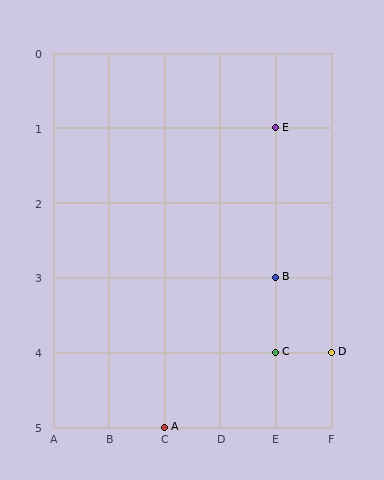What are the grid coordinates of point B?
Point B is at grid coordinates (E, 3).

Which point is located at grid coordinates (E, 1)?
Point E is at (E, 1).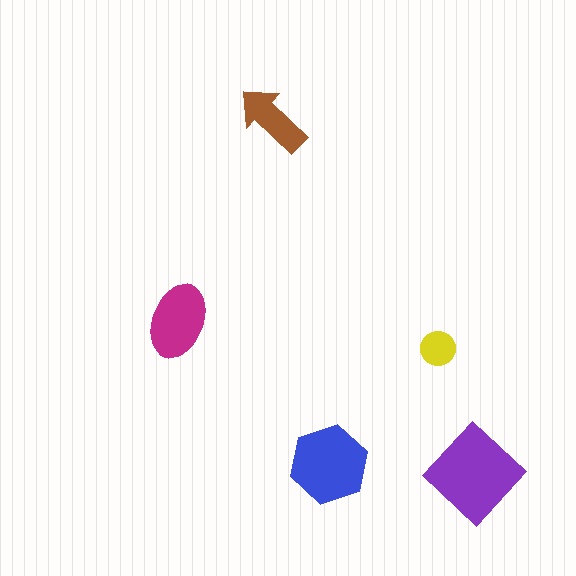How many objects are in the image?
There are 5 objects in the image.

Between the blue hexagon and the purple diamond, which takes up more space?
The purple diamond.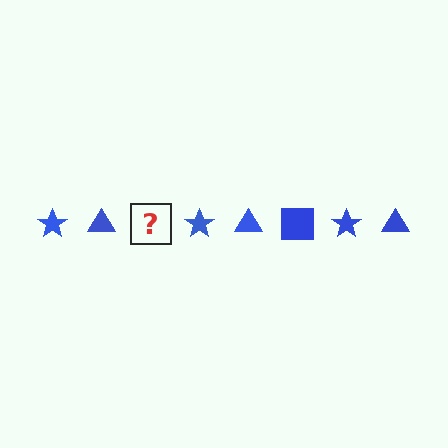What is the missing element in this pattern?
The missing element is a blue square.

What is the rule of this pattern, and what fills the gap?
The rule is that the pattern cycles through star, triangle, square shapes in blue. The gap should be filled with a blue square.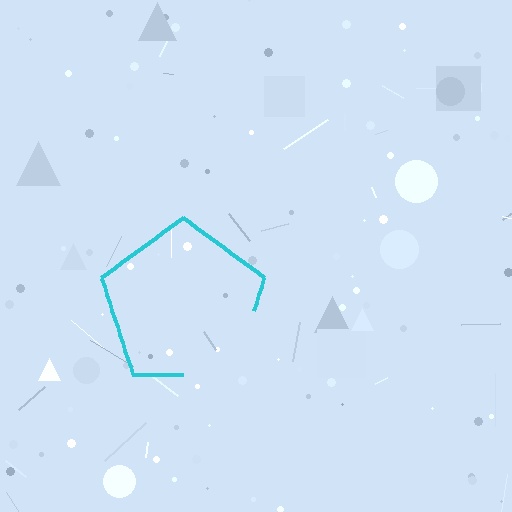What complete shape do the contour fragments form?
The contour fragments form a pentagon.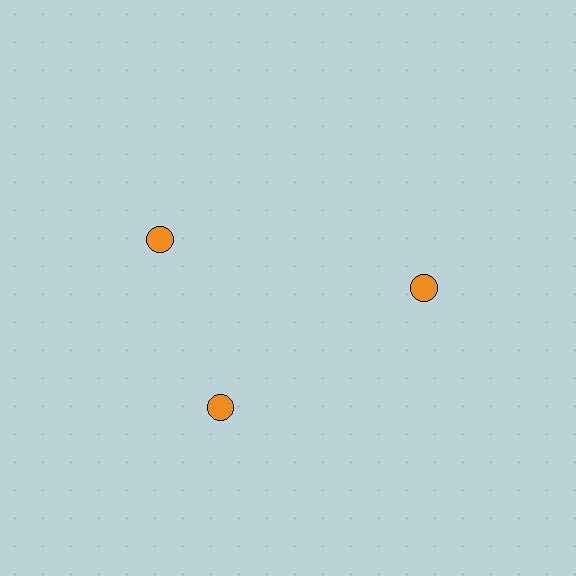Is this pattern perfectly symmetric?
No. The 3 orange circles are arranged in a ring, but one element near the 11 o'clock position is rotated out of alignment along the ring, breaking the 3-fold rotational symmetry.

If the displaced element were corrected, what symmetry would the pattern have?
It would have 3-fold rotational symmetry — the pattern would map onto itself every 120 degrees.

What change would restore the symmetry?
The symmetry would be restored by rotating it back into even spacing with its neighbors so that all 3 circles sit at equal angles and equal distance from the center.